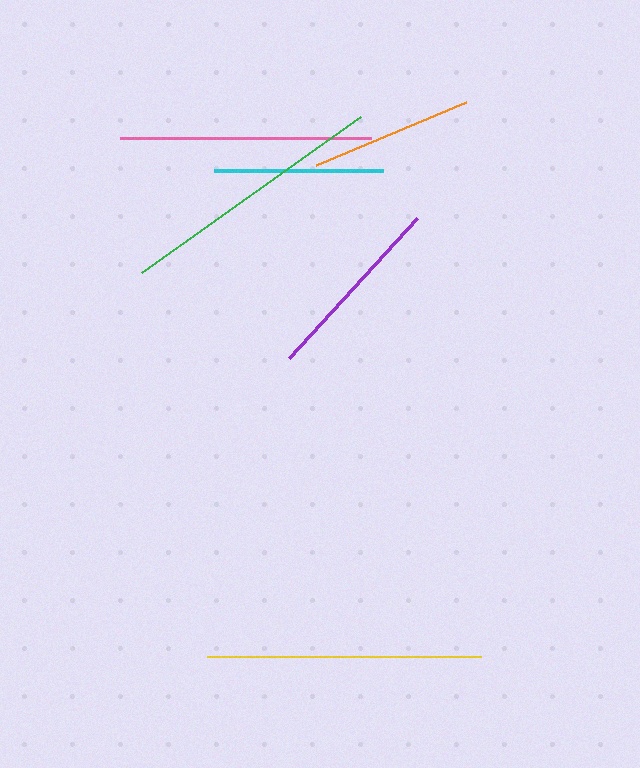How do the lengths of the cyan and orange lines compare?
The cyan and orange lines are approximately the same length.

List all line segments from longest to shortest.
From longest to shortest: yellow, green, pink, purple, cyan, orange.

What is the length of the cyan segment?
The cyan segment is approximately 169 pixels long.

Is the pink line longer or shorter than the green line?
The green line is longer than the pink line.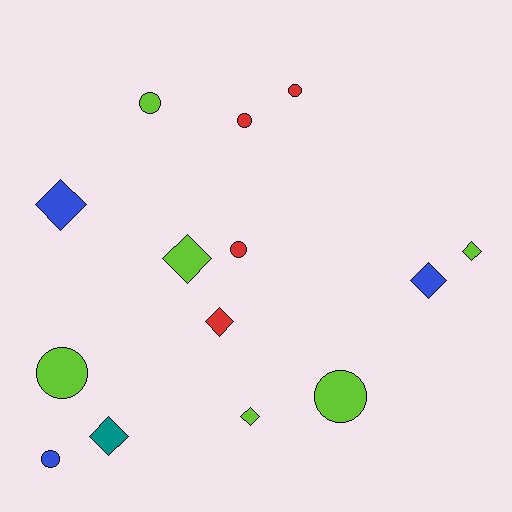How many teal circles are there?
There are no teal circles.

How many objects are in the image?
There are 14 objects.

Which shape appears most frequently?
Circle, with 7 objects.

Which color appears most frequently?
Lime, with 6 objects.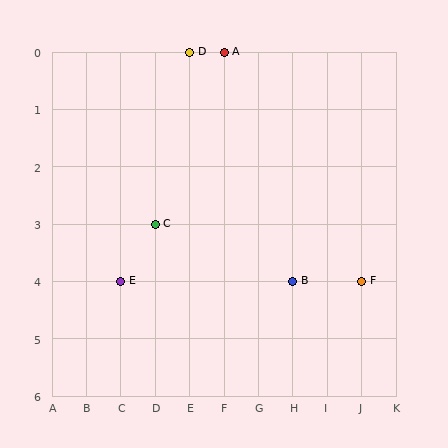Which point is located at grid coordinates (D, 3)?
Point C is at (D, 3).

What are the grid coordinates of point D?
Point D is at grid coordinates (E, 0).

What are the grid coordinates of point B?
Point B is at grid coordinates (H, 4).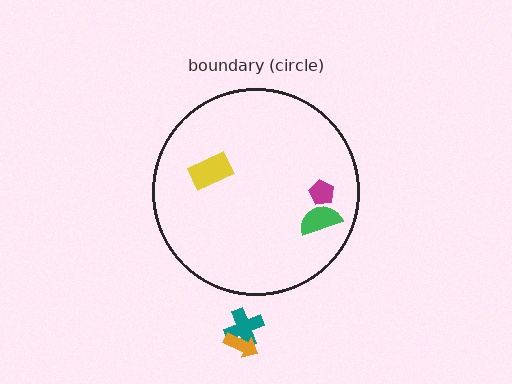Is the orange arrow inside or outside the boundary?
Outside.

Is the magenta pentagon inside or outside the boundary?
Inside.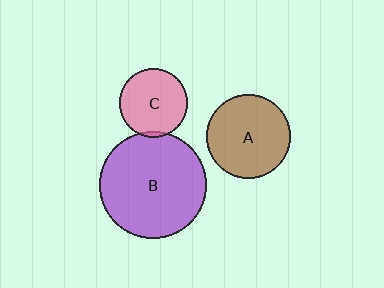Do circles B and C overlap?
Yes.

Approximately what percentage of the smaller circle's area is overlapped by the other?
Approximately 5%.